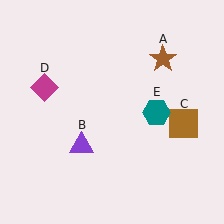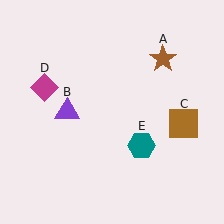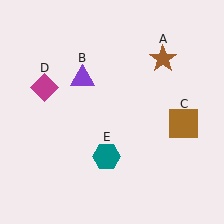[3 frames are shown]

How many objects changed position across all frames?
2 objects changed position: purple triangle (object B), teal hexagon (object E).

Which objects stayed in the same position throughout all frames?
Brown star (object A) and brown square (object C) and magenta diamond (object D) remained stationary.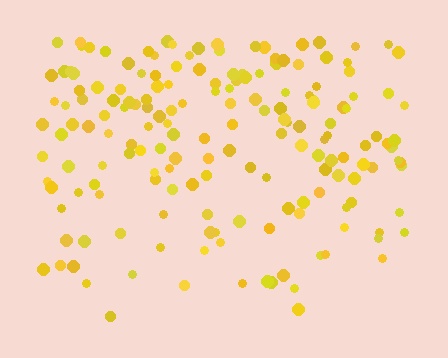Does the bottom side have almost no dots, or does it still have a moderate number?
Still a moderate number, just noticeably fewer than the top.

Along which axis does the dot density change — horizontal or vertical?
Vertical.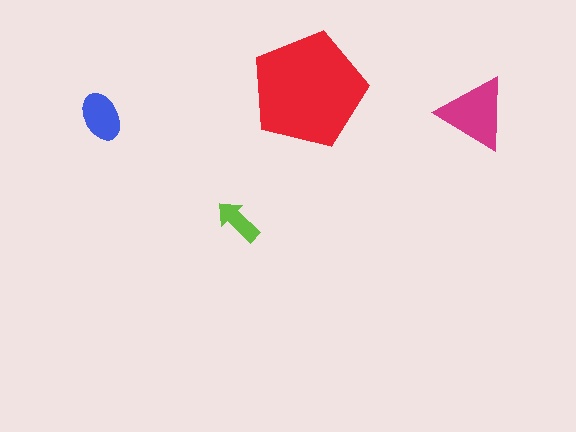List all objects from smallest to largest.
The lime arrow, the blue ellipse, the magenta triangle, the red pentagon.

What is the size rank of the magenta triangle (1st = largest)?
2nd.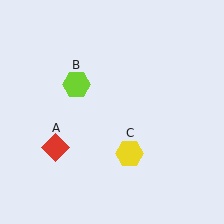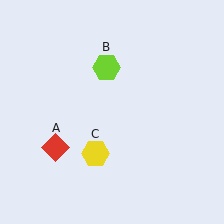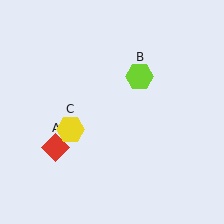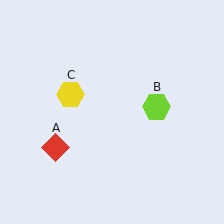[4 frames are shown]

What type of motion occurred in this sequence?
The lime hexagon (object B), yellow hexagon (object C) rotated clockwise around the center of the scene.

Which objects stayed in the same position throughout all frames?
Red diamond (object A) remained stationary.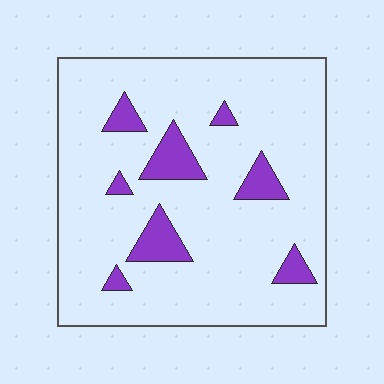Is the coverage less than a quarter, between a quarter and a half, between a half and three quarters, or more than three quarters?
Less than a quarter.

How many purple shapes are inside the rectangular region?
8.